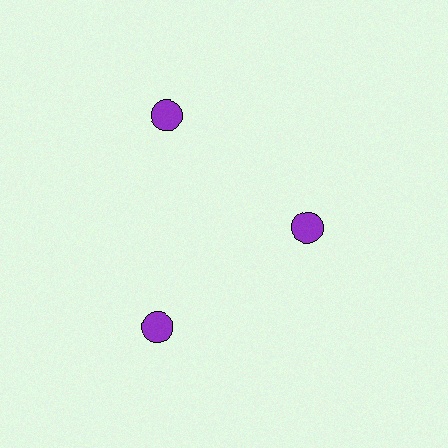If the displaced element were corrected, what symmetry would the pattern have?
It would have 3-fold rotational symmetry — the pattern would map onto itself every 120 degrees.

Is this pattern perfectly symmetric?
No. The 3 purple circles are arranged in a ring, but one element near the 3 o'clock position is pulled inward toward the center, breaking the 3-fold rotational symmetry.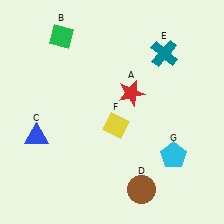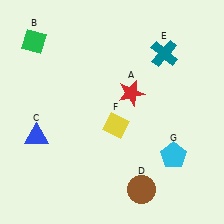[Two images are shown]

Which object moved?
The green diamond (B) moved left.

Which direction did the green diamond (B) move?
The green diamond (B) moved left.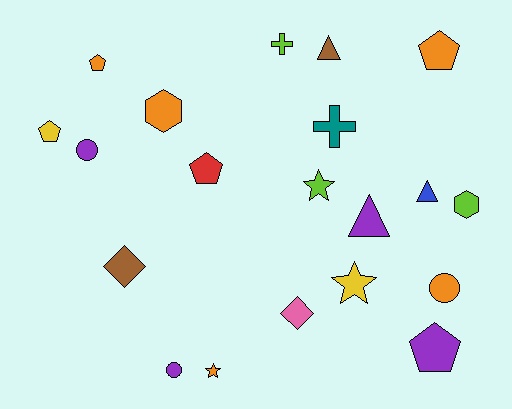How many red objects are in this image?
There is 1 red object.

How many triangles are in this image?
There are 3 triangles.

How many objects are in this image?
There are 20 objects.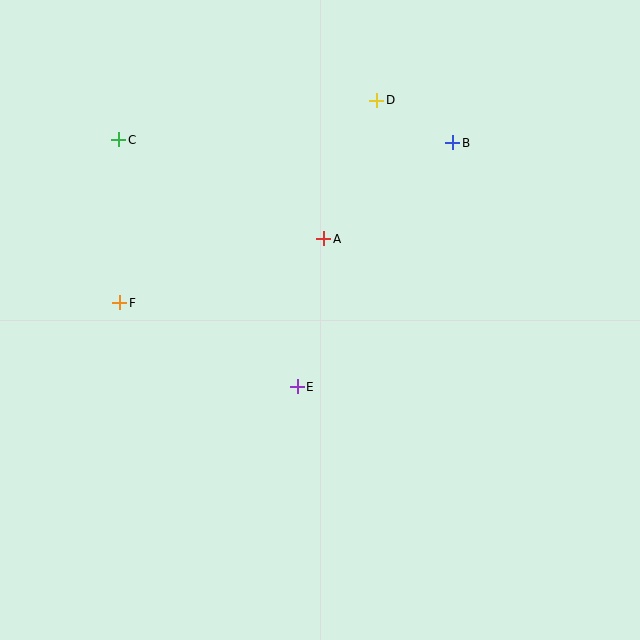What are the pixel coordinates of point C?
Point C is at (119, 140).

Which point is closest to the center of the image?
Point E at (297, 387) is closest to the center.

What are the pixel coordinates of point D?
Point D is at (377, 100).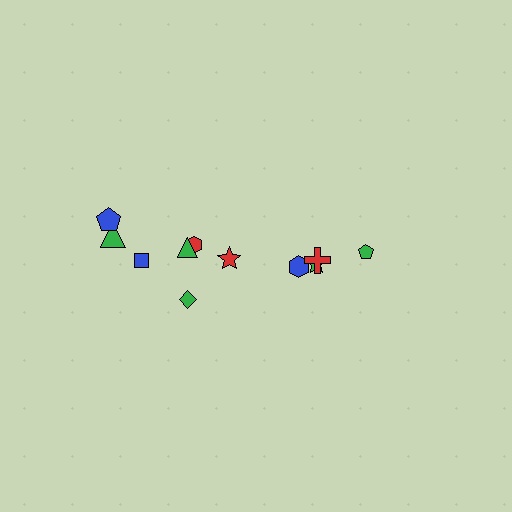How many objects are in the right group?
There are 4 objects.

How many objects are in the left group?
There are 7 objects.